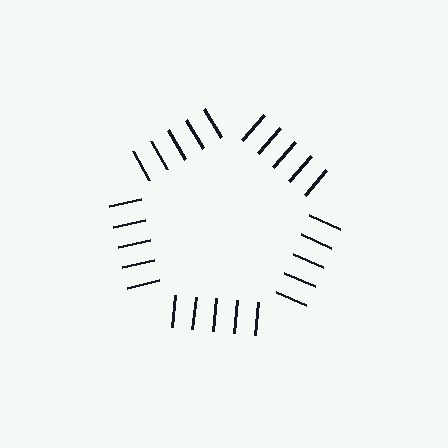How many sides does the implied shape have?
5 sides — the line-ends trace a pentagon.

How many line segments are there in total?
25 — 5 along each of the 5 edges.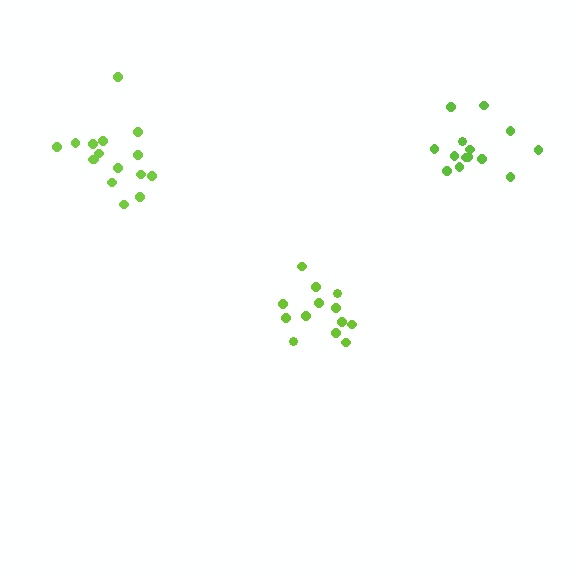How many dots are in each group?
Group 1: 16 dots, Group 2: 13 dots, Group 3: 14 dots (43 total).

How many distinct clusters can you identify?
There are 3 distinct clusters.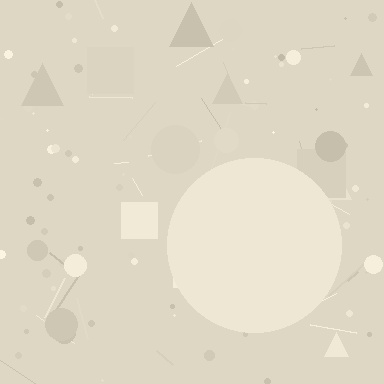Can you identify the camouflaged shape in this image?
The camouflaged shape is a circle.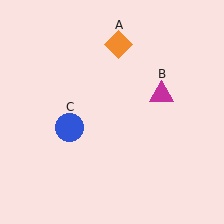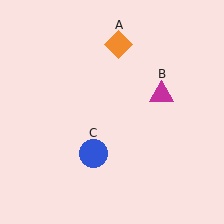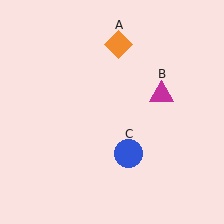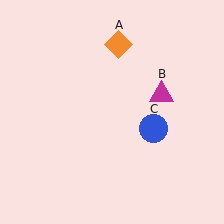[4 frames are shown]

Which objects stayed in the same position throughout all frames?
Orange diamond (object A) and magenta triangle (object B) remained stationary.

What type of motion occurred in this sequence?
The blue circle (object C) rotated counterclockwise around the center of the scene.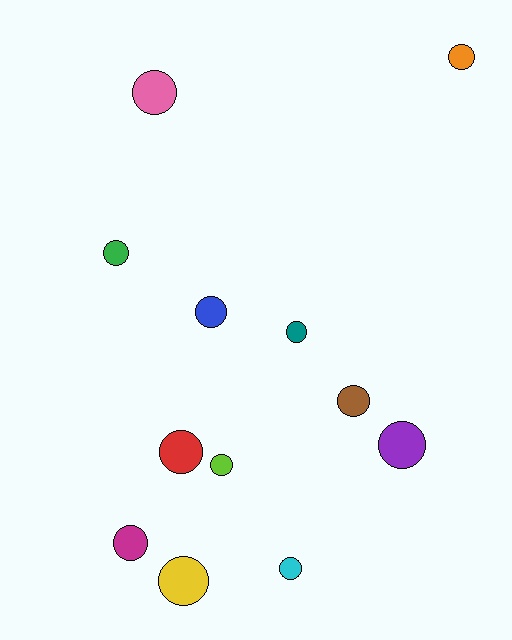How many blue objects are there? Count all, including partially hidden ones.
There is 1 blue object.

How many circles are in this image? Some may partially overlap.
There are 12 circles.